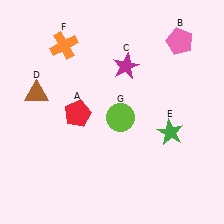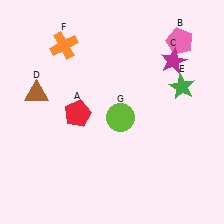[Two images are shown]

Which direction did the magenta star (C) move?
The magenta star (C) moved right.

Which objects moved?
The objects that moved are: the magenta star (C), the green star (E).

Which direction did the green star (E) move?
The green star (E) moved up.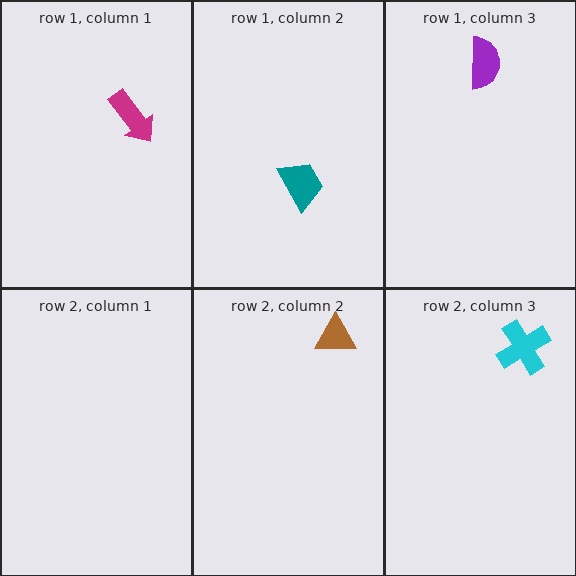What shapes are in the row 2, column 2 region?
The brown triangle.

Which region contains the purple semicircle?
The row 1, column 3 region.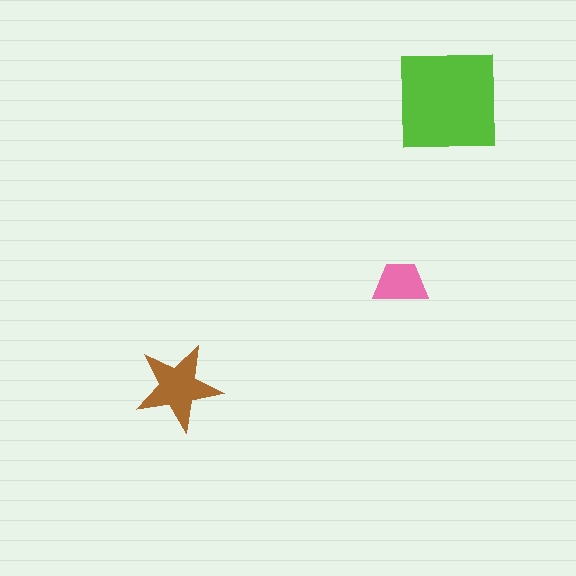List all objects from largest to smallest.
The lime square, the brown star, the pink trapezoid.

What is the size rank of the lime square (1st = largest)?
1st.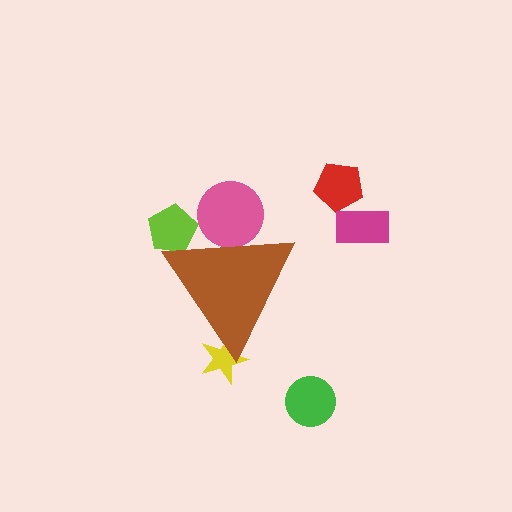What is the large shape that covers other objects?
A brown triangle.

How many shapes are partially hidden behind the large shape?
3 shapes are partially hidden.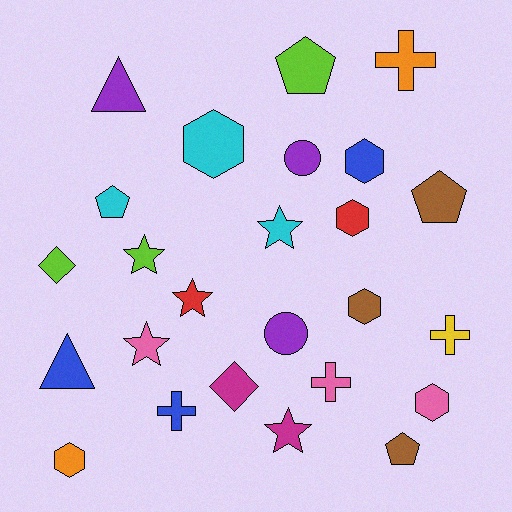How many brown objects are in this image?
There are 3 brown objects.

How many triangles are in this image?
There are 2 triangles.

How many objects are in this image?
There are 25 objects.